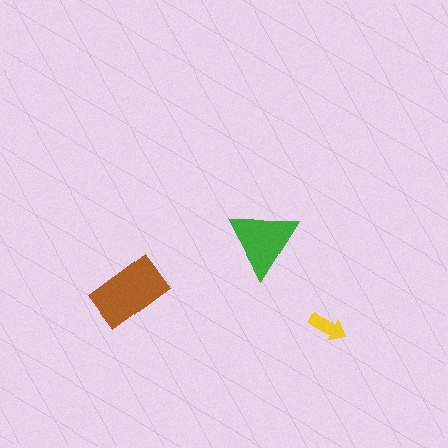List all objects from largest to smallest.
The brown rectangle, the green triangle, the yellow arrow.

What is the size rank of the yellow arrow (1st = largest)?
3rd.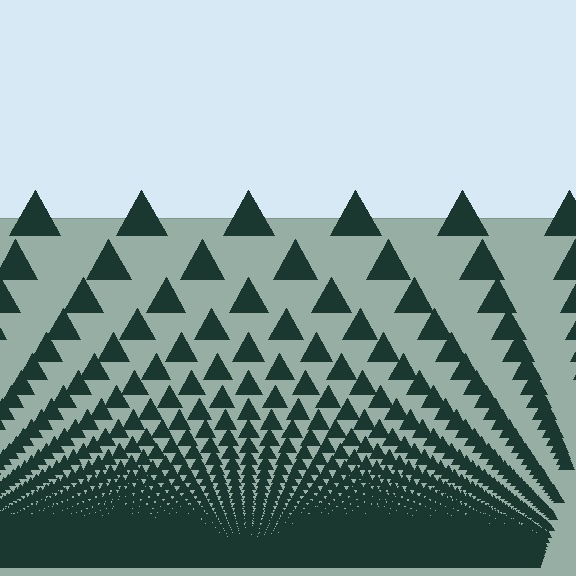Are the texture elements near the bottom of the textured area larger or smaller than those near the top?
Smaller. The gradient is inverted — elements near the bottom are smaller and denser.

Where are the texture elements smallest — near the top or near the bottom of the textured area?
Near the bottom.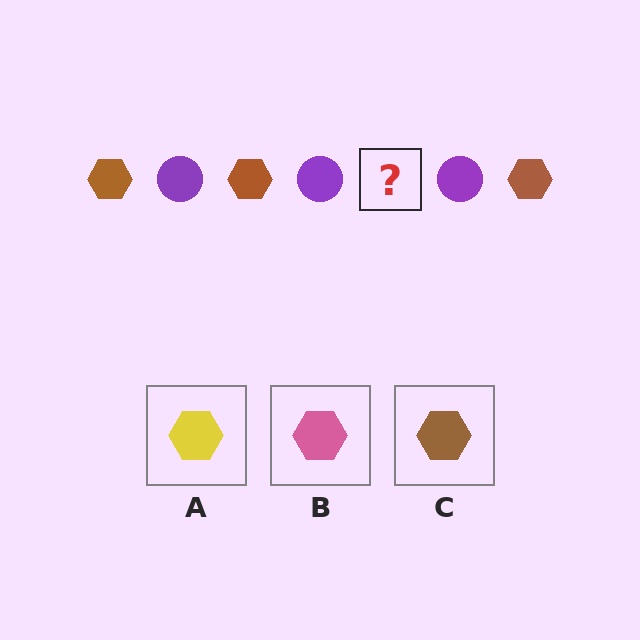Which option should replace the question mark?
Option C.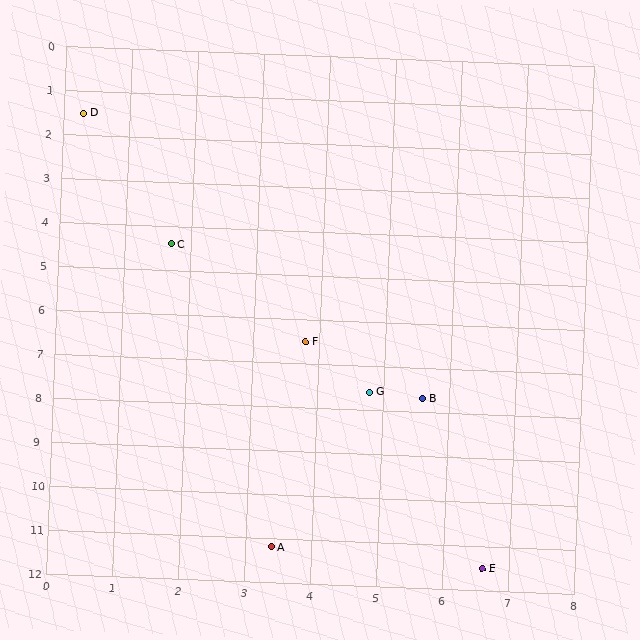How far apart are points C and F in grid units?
Points C and F are about 3.0 grid units apart.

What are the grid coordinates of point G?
Point G is at approximately (4.8, 7.6).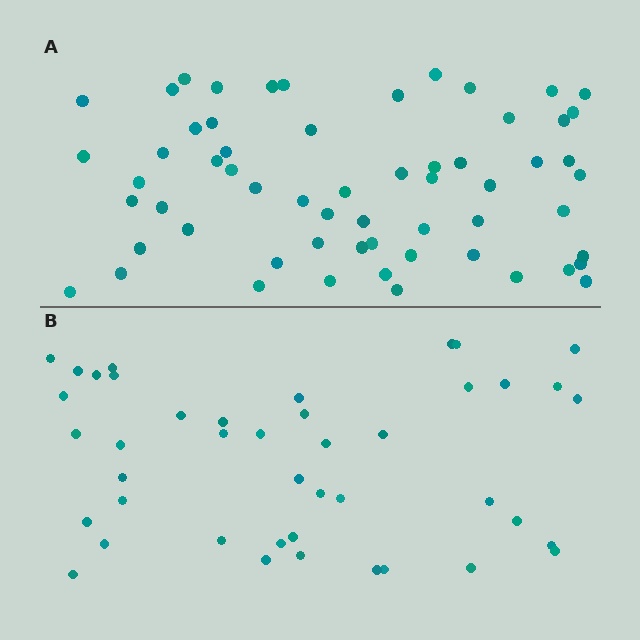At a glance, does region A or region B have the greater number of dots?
Region A (the top region) has more dots.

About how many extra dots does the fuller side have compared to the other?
Region A has approximately 15 more dots than region B.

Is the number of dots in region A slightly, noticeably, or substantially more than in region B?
Region A has noticeably more, but not dramatically so. The ratio is roughly 1.4 to 1.